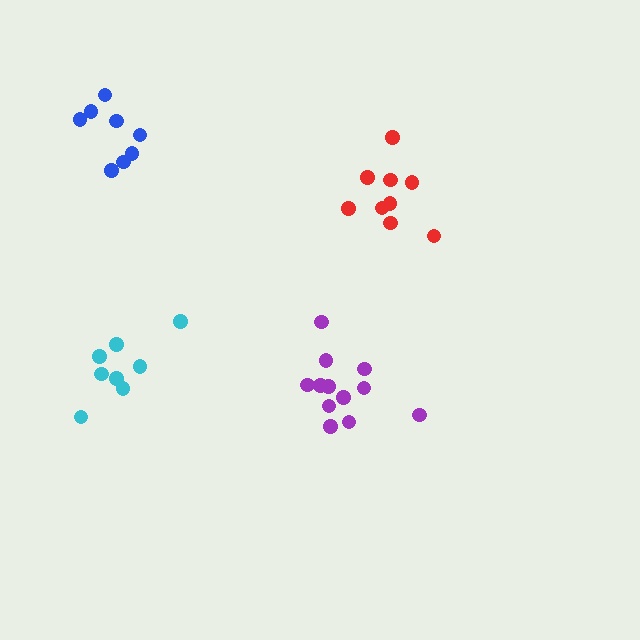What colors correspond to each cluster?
The clusters are colored: cyan, purple, blue, red.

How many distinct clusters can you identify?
There are 4 distinct clusters.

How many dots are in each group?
Group 1: 8 dots, Group 2: 12 dots, Group 3: 8 dots, Group 4: 9 dots (37 total).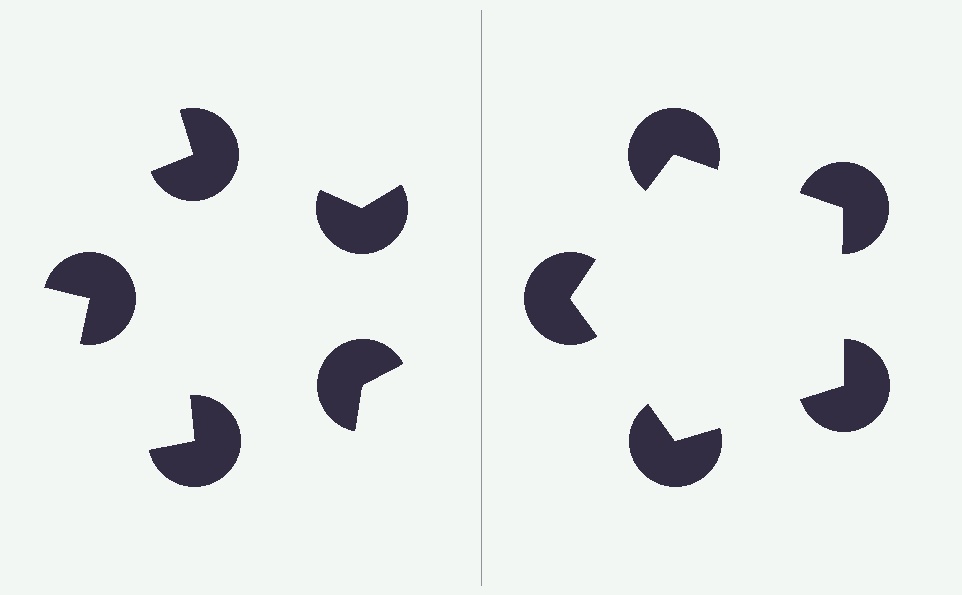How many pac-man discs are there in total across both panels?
10 — 5 on each side.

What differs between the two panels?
The pac-man discs are positioned identically on both sides; only the wedge orientations differ. On the right they align to a pentagon; on the left they are misaligned.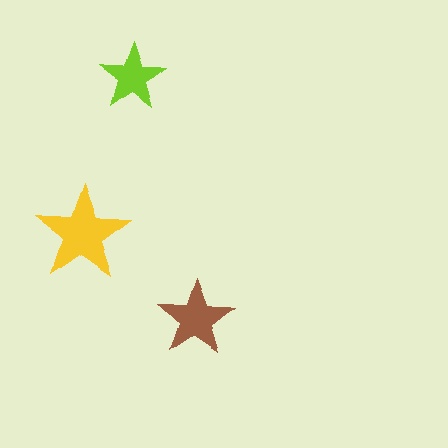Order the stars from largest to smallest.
the yellow one, the brown one, the lime one.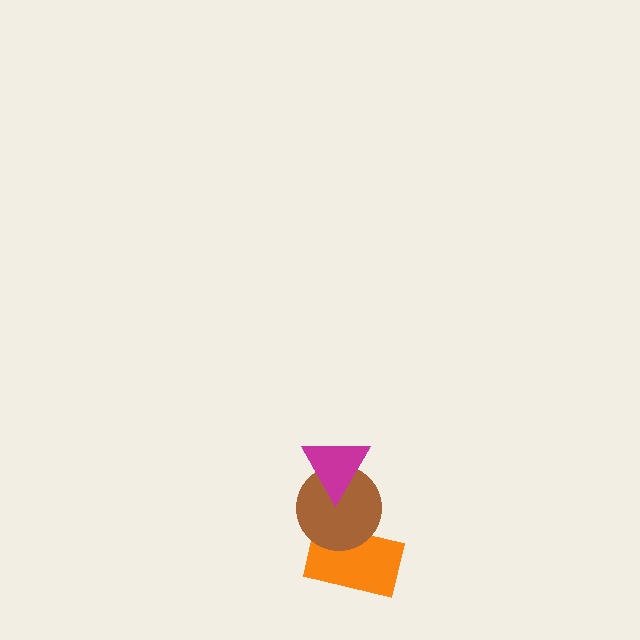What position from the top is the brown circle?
The brown circle is 2nd from the top.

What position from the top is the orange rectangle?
The orange rectangle is 3rd from the top.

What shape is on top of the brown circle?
The magenta triangle is on top of the brown circle.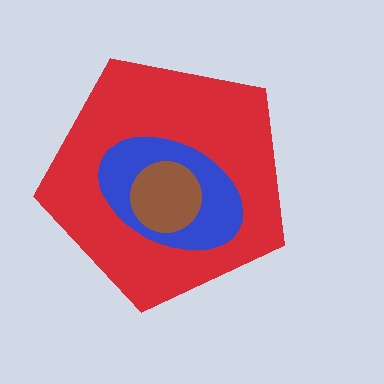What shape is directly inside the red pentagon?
The blue ellipse.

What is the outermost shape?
The red pentagon.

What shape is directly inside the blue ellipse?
The brown circle.